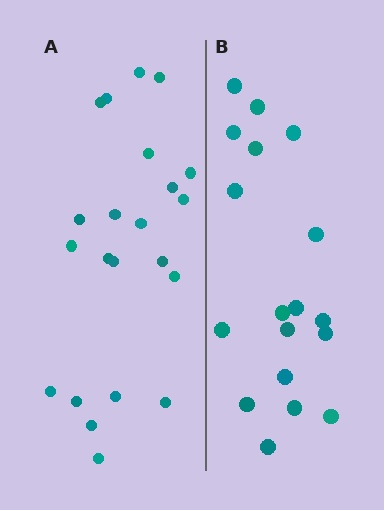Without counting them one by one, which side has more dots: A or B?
Region A (the left region) has more dots.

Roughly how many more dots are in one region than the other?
Region A has about 4 more dots than region B.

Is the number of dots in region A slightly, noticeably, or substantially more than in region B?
Region A has only slightly more — the two regions are fairly close. The ratio is roughly 1.2 to 1.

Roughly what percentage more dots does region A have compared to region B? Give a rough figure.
About 20% more.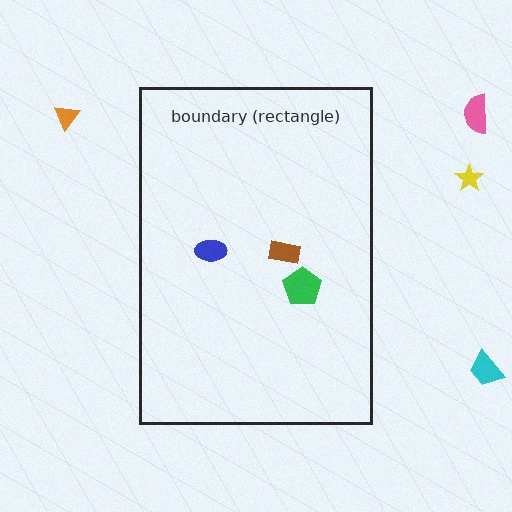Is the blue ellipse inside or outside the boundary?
Inside.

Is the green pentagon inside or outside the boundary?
Inside.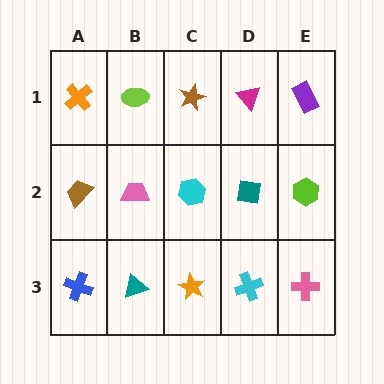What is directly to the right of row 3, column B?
An orange star.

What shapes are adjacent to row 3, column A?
A brown trapezoid (row 2, column A), a teal triangle (row 3, column B).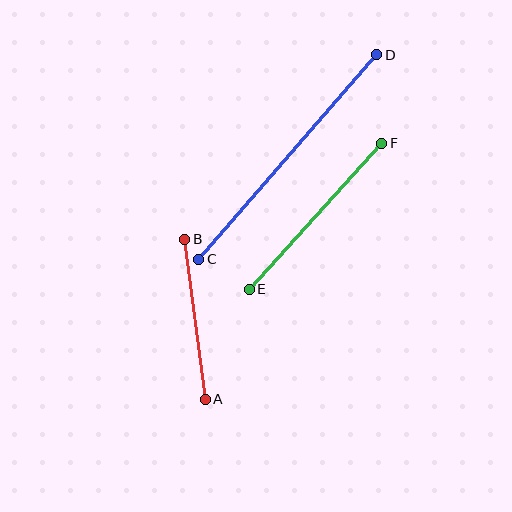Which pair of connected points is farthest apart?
Points C and D are farthest apart.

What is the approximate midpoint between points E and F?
The midpoint is at approximately (316, 216) pixels.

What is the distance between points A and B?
The distance is approximately 162 pixels.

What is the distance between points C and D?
The distance is approximately 271 pixels.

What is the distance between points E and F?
The distance is approximately 197 pixels.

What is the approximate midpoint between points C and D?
The midpoint is at approximately (288, 157) pixels.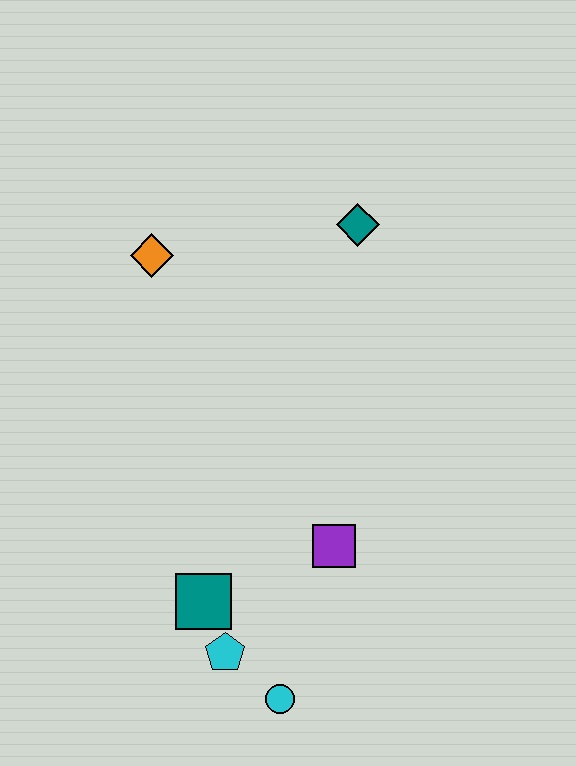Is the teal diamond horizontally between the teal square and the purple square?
No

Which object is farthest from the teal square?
The teal diamond is farthest from the teal square.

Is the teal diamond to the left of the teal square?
No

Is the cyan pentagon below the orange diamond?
Yes